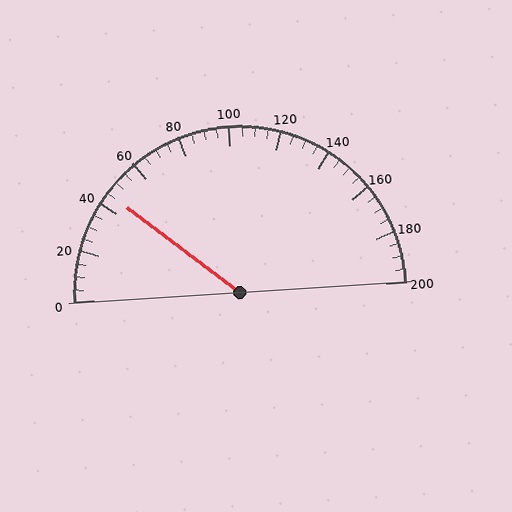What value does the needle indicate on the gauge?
The needle indicates approximately 45.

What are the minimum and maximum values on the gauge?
The gauge ranges from 0 to 200.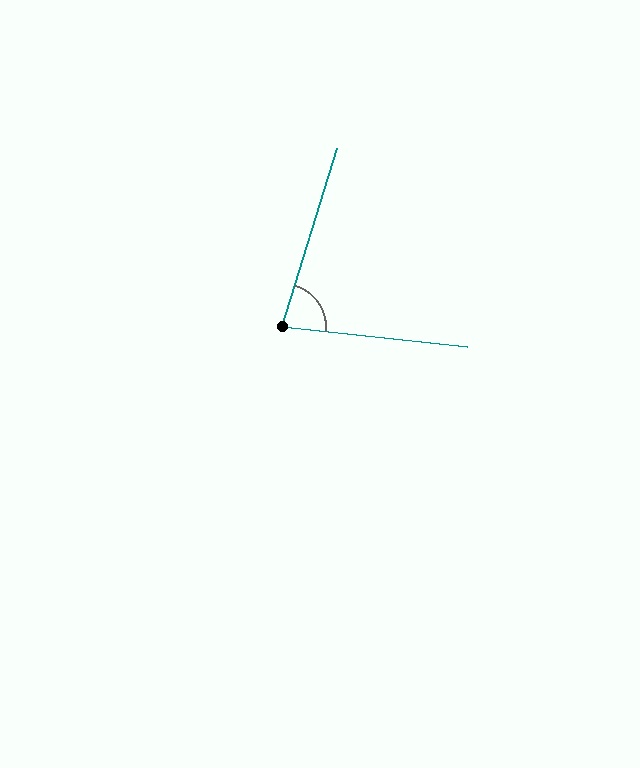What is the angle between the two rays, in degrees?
Approximately 79 degrees.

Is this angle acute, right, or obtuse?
It is acute.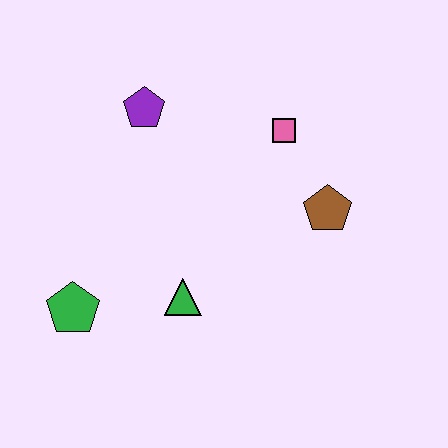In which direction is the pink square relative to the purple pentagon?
The pink square is to the right of the purple pentagon.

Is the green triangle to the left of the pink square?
Yes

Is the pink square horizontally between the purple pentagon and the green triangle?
No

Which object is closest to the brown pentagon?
The pink square is closest to the brown pentagon.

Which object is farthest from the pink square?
The green pentagon is farthest from the pink square.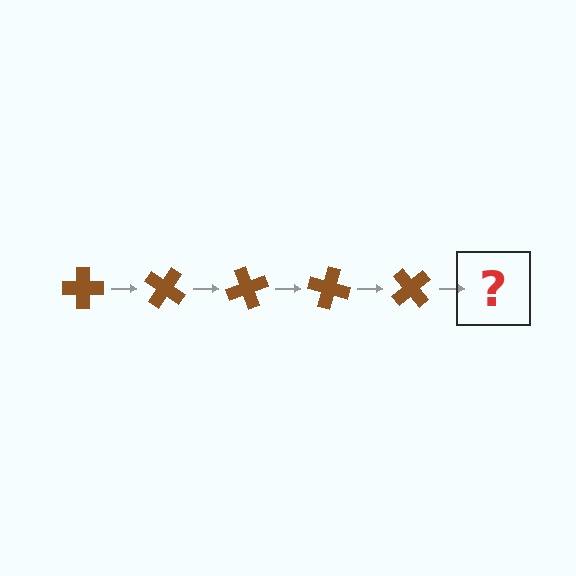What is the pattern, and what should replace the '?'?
The pattern is that the cross rotates 35 degrees each step. The '?' should be a brown cross rotated 175 degrees.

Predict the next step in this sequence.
The next step is a brown cross rotated 175 degrees.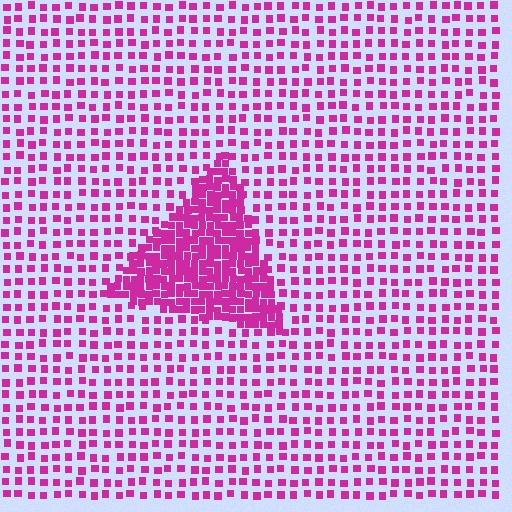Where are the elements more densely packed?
The elements are more densely packed inside the triangle boundary.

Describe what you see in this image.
The image contains small magenta elements arranged at two different densities. A triangle-shaped region is visible where the elements are more densely packed than the surrounding area.